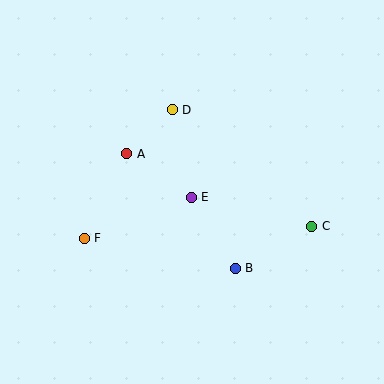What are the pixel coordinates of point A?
Point A is at (127, 154).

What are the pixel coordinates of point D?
Point D is at (172, 110).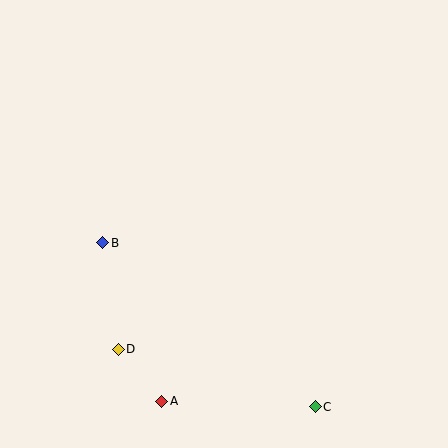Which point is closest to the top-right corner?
Point B is closest to the top-right corner.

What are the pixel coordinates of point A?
Point A is at (162, 401).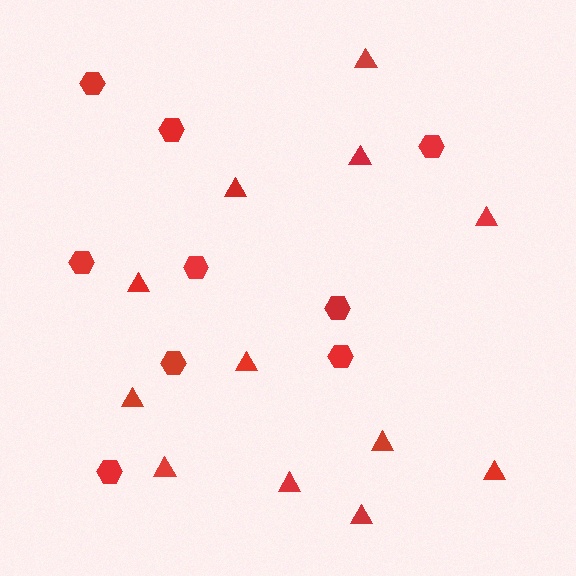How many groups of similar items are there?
There are 2 groups: one group of hexagons (9) and one group of triangles (12).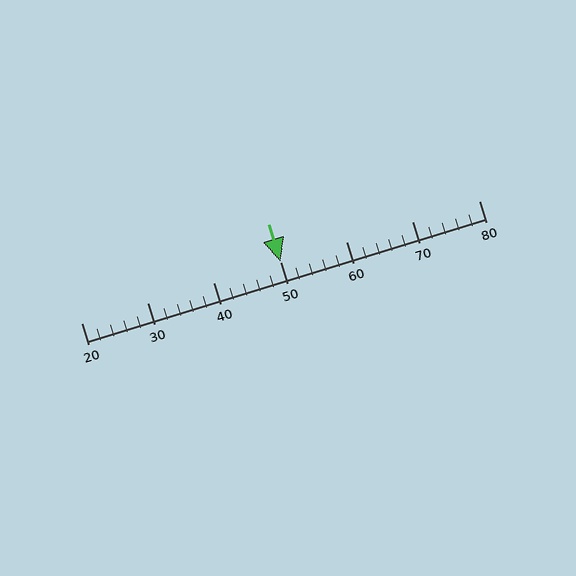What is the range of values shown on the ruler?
The ruler shows values from 20 to 80.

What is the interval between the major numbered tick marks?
The major tick marks are spaced 10 units apart.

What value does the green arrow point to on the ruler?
The green arrow points to approximately 50.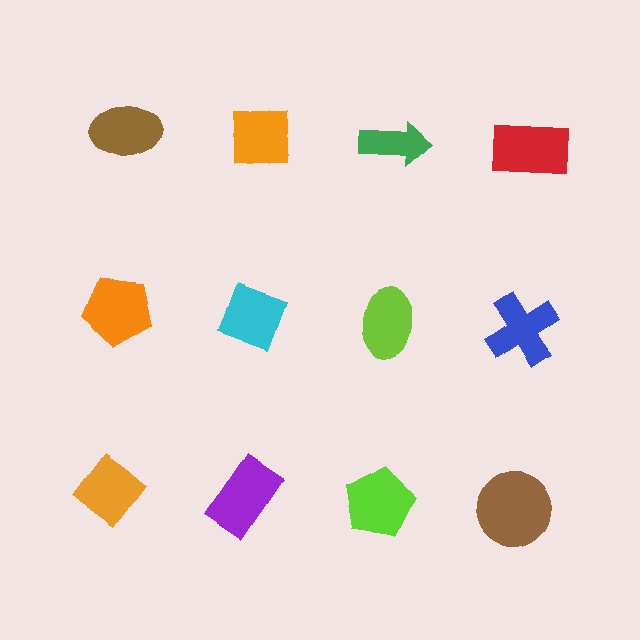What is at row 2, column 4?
A blue cross.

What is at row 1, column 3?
A green arrow.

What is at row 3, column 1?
An orange diamond.